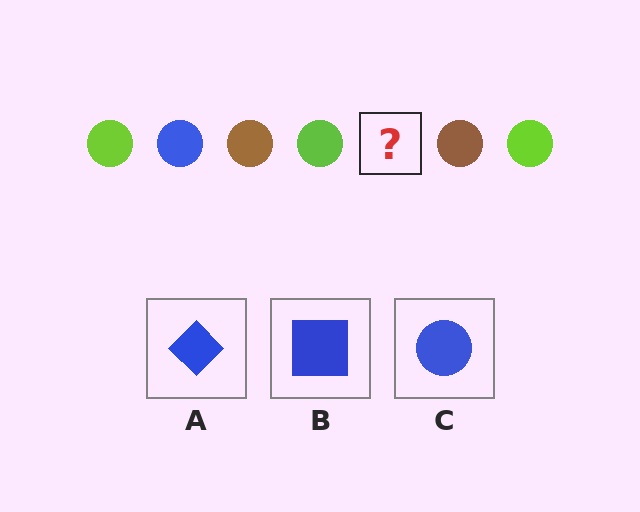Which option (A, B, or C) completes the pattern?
C.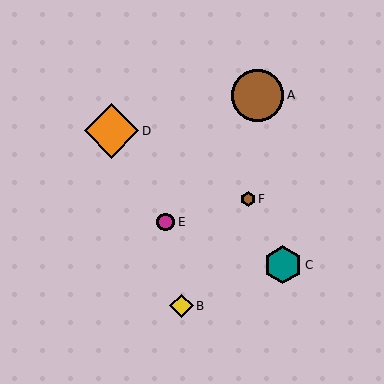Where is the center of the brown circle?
The center of the brown circle is at (258, 95).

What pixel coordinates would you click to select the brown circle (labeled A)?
Click at (258, 95) to select the brown circle A.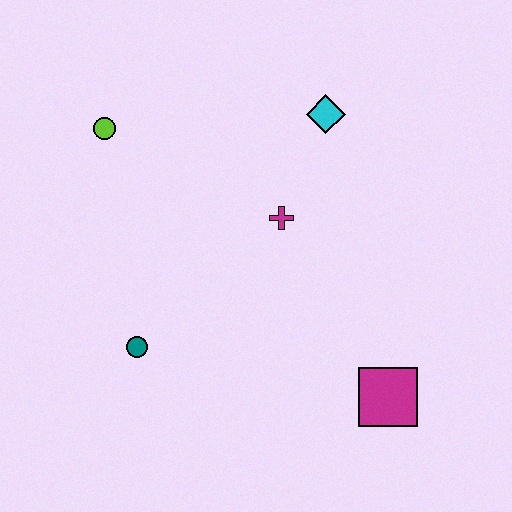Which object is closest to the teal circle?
The magenta cross is closest to the teal circle.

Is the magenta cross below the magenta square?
No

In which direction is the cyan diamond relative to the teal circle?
The cyan diamond is above the teal circle.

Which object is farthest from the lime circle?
The magenta square is farthest from the lime circle.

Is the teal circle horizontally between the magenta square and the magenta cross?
No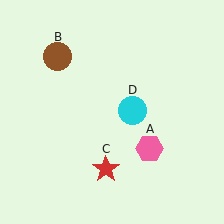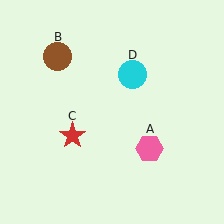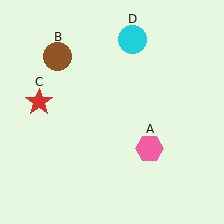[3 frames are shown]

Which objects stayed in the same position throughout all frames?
Pink hexagon (object A) and brown circle (object B) remained stationary.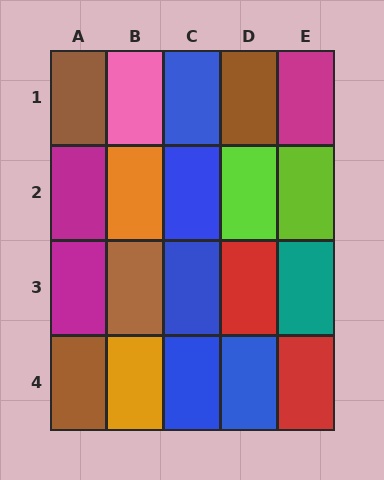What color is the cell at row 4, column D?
Blue.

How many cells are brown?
4 cells are brown.